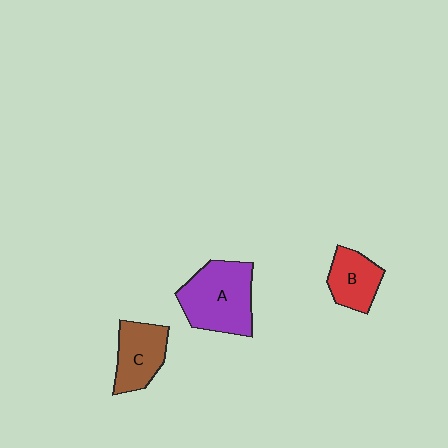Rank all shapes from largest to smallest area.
From largest to smallest: A (purple), C (brown), B (red).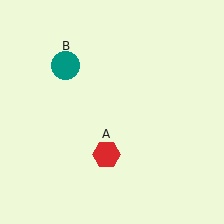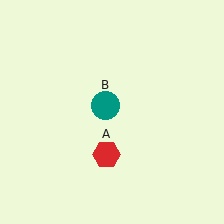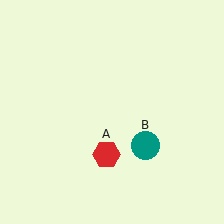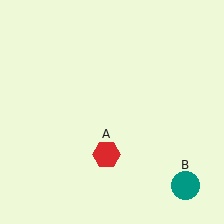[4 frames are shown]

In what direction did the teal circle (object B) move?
The teal circle (object B) moved down and to the right.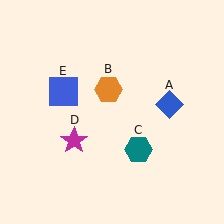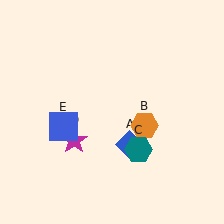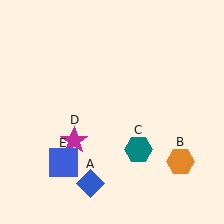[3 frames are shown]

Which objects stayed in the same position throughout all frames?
Teal hexagon (object C) and magenta star (object D) remained stationary.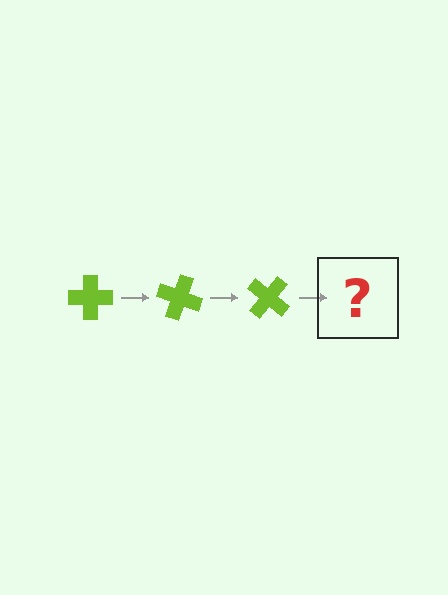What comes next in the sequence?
The next element should be a lime cross rotated 60 degrees.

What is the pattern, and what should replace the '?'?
The pattern is that the cross rotates 20 degrees each step. The '?' should be a lime cross rotated 60 degrees.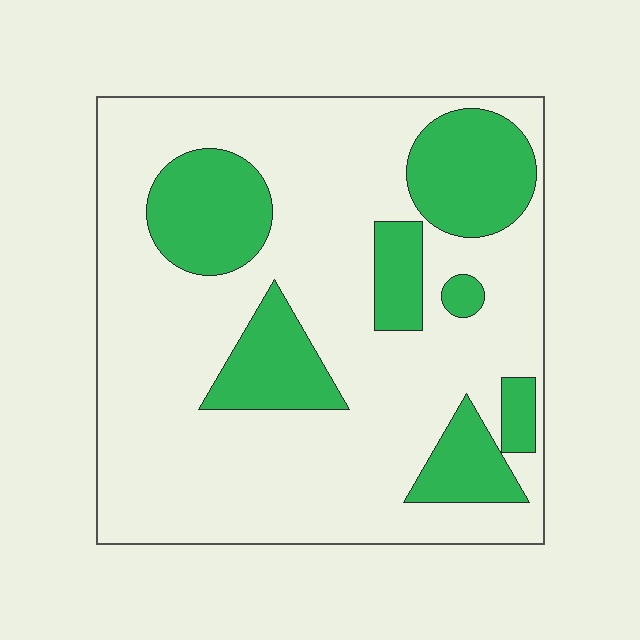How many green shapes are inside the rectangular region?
7.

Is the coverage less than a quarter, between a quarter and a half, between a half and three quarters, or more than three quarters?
Between a quarter and a half.